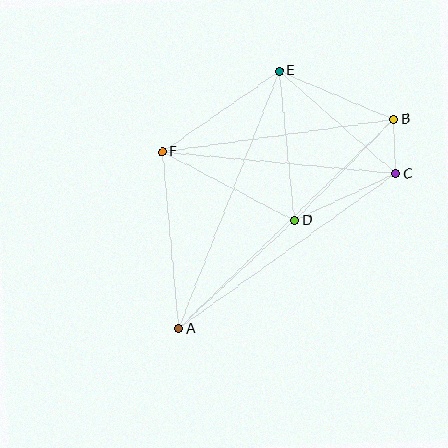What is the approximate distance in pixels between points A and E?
The distance between A and E is approximately 277 pixels.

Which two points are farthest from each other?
Points A and B are farthest from each other.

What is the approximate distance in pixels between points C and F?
The distance between C and F is approximately 235 pixels.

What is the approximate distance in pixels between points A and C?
The distance between A and C is approximately 267 pixels.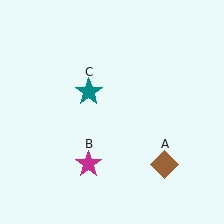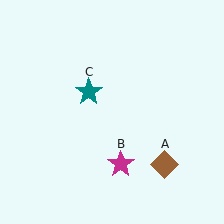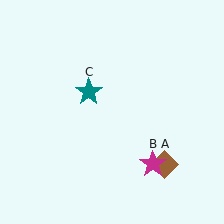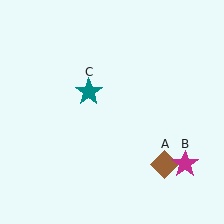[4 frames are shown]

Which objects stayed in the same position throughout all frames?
Brown diamond (object A) and teal star (object C) remained stationary.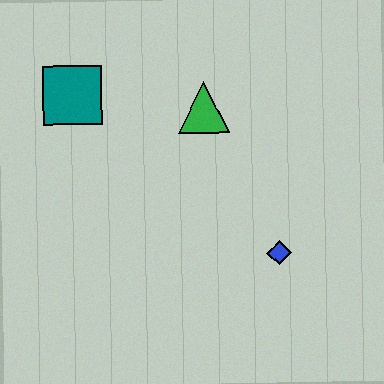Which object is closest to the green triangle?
The teal square is closest to the green triangle.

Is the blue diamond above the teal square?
No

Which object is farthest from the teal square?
The blue diamond is farthest from the teal square.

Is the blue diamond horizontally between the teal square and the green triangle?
No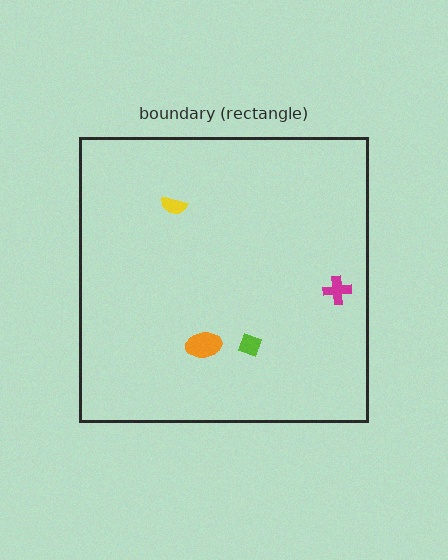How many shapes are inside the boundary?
4 inside, 0 outside.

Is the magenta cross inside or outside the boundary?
Inside.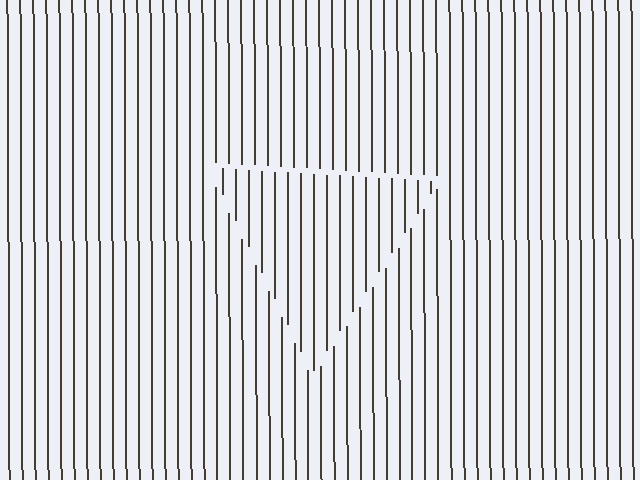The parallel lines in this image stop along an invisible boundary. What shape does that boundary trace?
An illusory triangle. The interior of the shape contains the same grating, shifted by half a period — the contour is defined by the phase discontinuity where line-ends from the inner and outer gratings abut.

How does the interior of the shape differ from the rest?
The interior of the shape contains the same grating, shifted by half a period — the contour is defined by the phase discontinuity where line-ends from the inner and outer gratings abut.